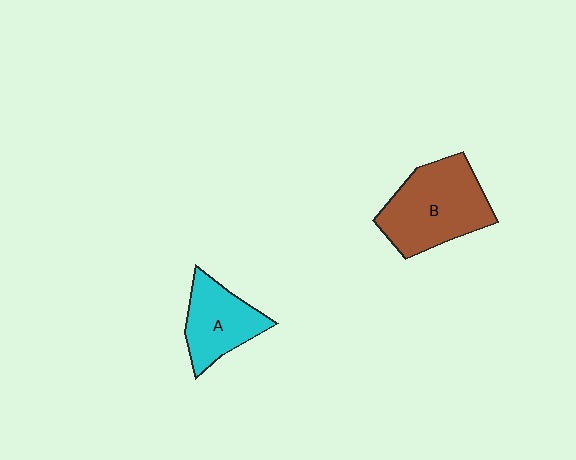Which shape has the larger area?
Shape B (brown).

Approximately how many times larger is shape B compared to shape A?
Approximately 1.5 times.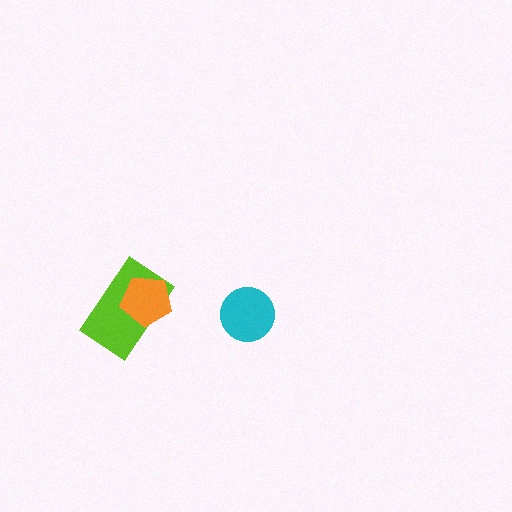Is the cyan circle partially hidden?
No, no other shape covers it.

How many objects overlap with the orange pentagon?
1 object overlaps with the orange pentagon.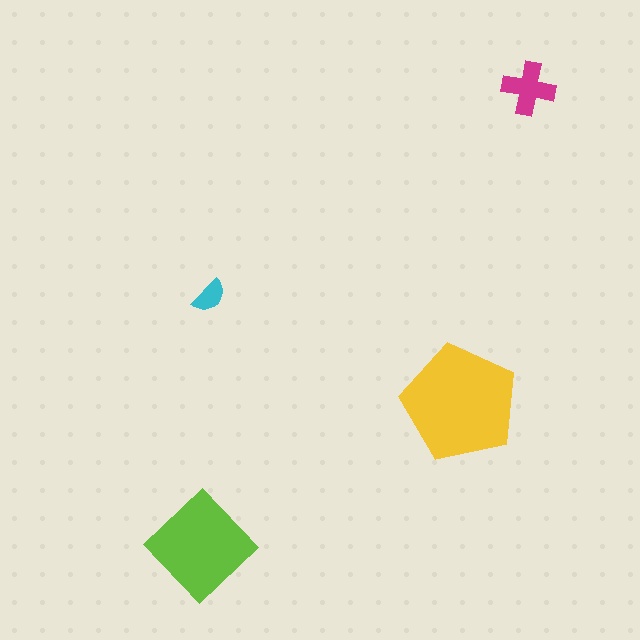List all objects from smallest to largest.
The cyan semicircle, the magenta cross, the lime diamond, the yellow pentagon.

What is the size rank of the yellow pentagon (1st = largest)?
1st.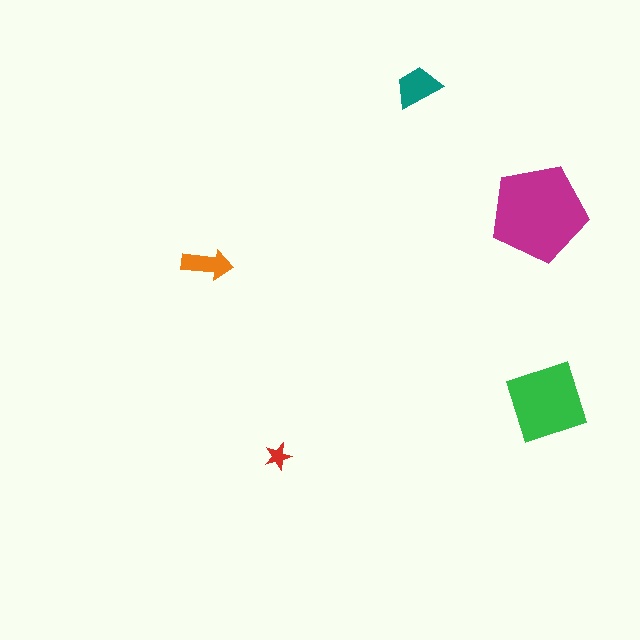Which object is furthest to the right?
The green square is rightmost.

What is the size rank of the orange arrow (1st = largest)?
4th.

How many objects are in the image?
There are 5 objects in the image.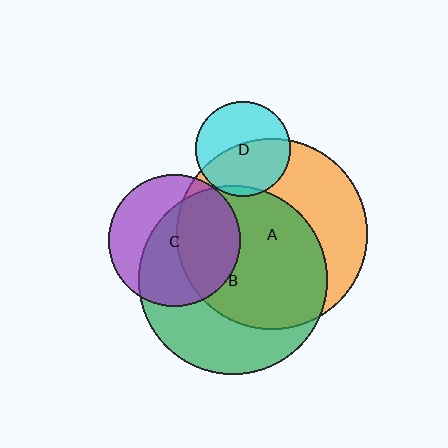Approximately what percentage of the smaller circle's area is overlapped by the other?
Approximately 60%.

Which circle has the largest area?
Circle A (orange).